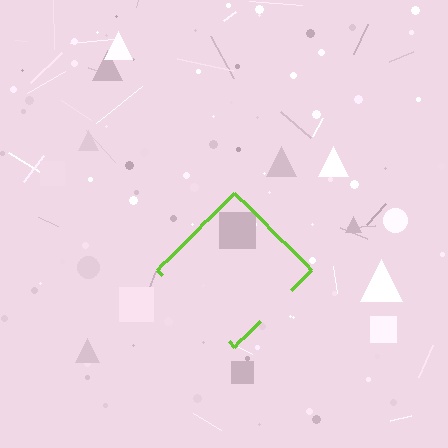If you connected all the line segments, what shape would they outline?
They would outline a diamond.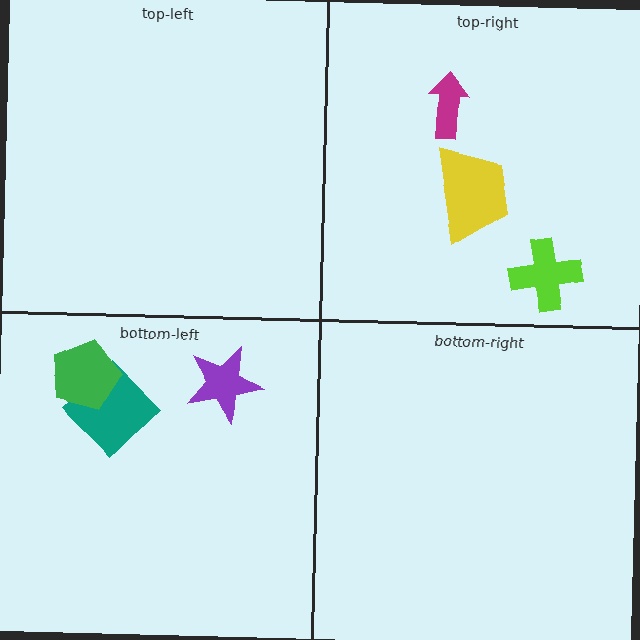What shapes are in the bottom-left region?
The purple star, the teal diamond, the green pentagon.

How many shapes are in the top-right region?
3.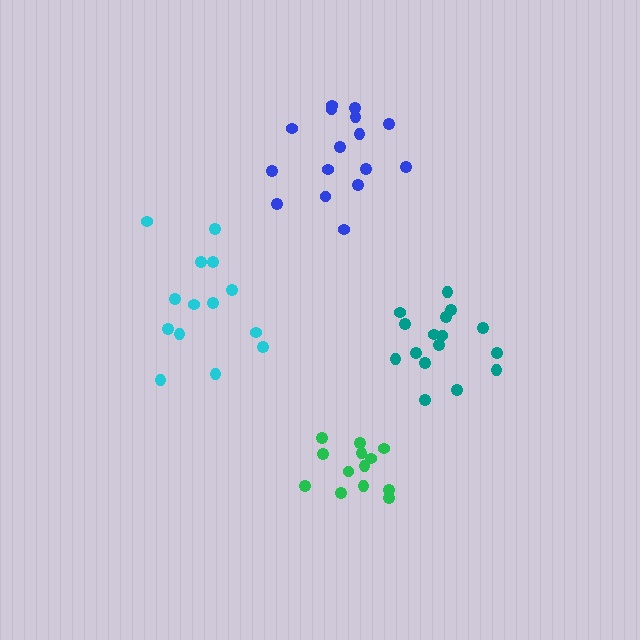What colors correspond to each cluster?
The clusters are colored: cyan, teal, blue, green.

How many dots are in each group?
Group 1: 14 dots, Group 2: 16 dots, Group 3: 16 dots, Group 4: 13 dots (59 total).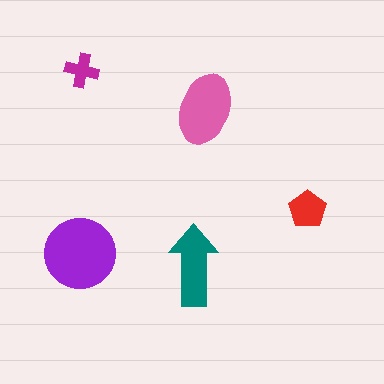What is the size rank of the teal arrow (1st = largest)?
3rd.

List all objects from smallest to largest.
The magenta cross, the red pentagon, the teal arrow, the pink ellipse, the purple circle.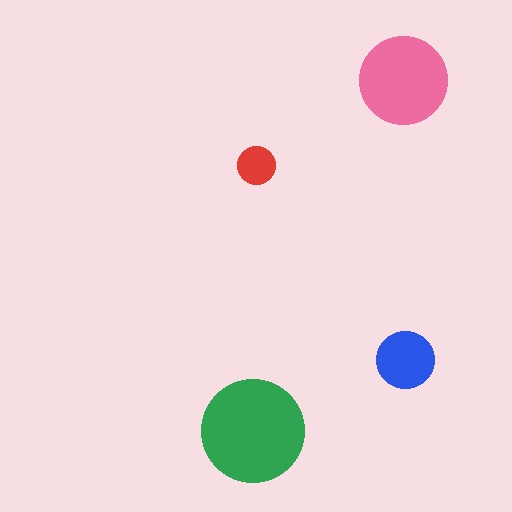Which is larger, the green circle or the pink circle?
The green one.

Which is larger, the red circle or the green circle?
The green one.